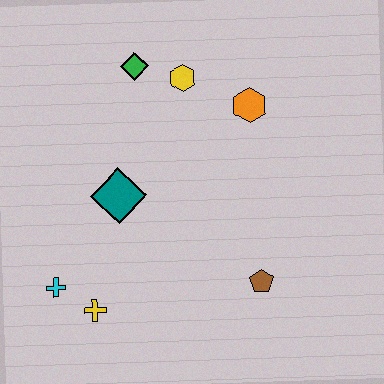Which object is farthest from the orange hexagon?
The cyan cross is farthest from the orange hexagon.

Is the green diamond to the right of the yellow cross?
Yes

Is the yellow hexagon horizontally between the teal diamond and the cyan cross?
No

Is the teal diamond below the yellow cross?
No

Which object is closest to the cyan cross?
The yellow cross is closest to the cyan cross.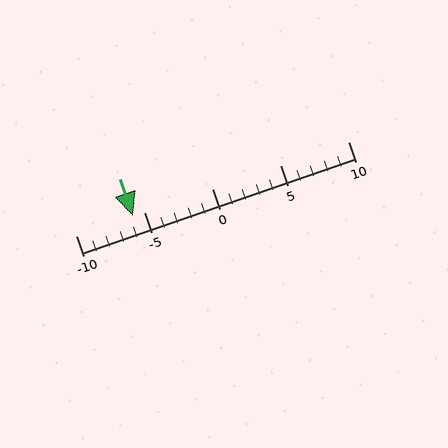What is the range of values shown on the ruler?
The ruler shows values from -10 to 10.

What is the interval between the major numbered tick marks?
The major tick marks are spaced 5 units apart.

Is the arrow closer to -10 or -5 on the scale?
The arrow is closer to -5.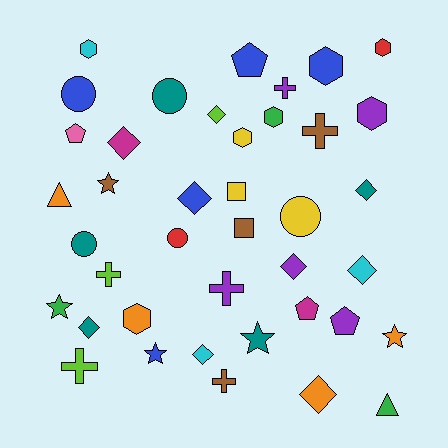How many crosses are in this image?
There are 6 crosses.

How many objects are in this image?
There are 40 objects.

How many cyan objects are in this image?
There are 3 cyan objects.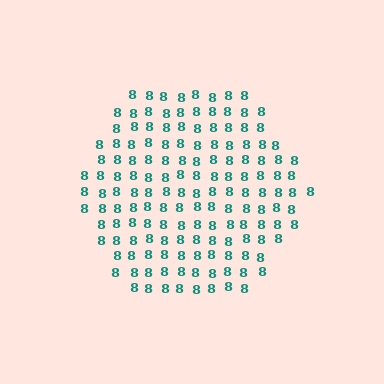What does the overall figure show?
The overall figure shows a hexagon.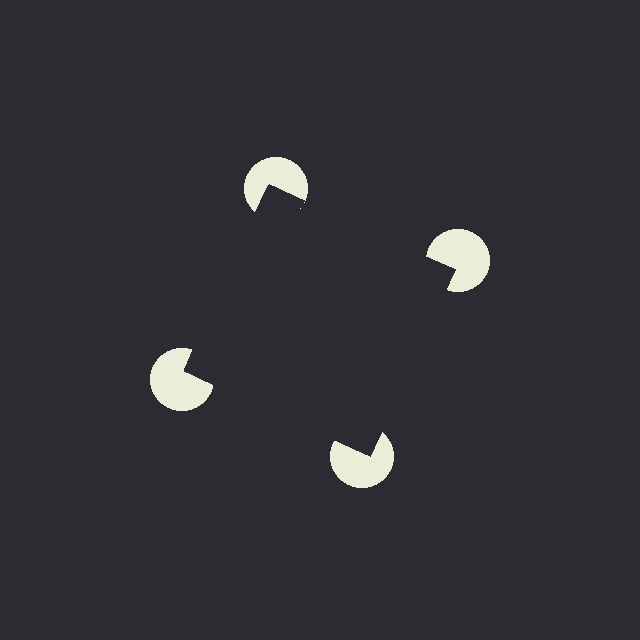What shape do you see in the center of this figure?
An illusory square — its edges are inferred from the aligned wedge cuts in the pac-man discs, not physically drawn.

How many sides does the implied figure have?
4 sides.